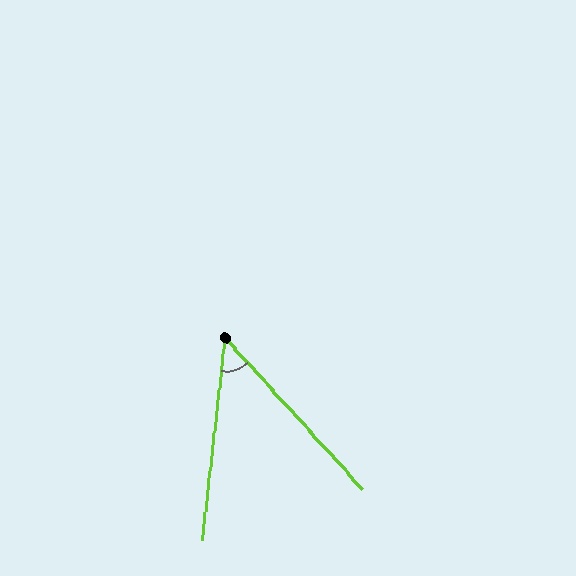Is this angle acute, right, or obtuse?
It is acute.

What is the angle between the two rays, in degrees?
Approximately 49 degrees.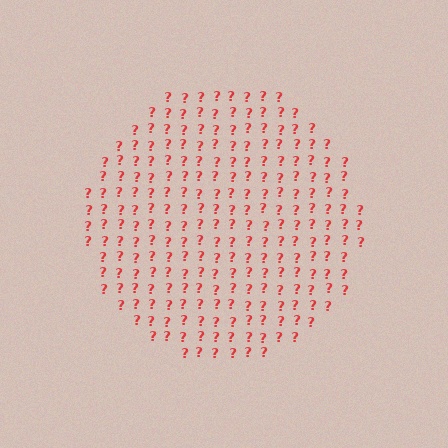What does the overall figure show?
The overall figure shows a circle.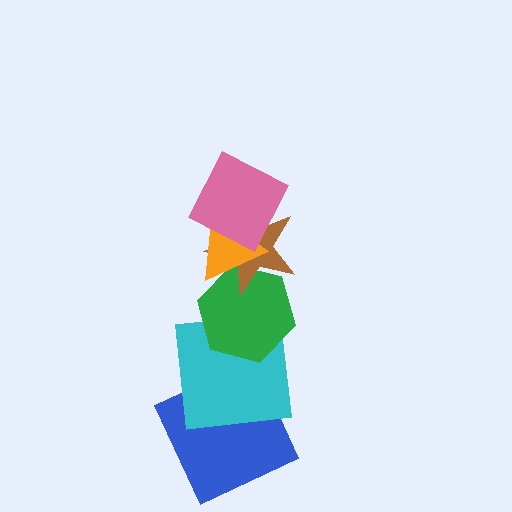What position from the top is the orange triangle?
The orange triangle is 2nd from the top.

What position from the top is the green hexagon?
The green hexagon is 4th from the top.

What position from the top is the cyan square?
The cyan square is 5th from the top.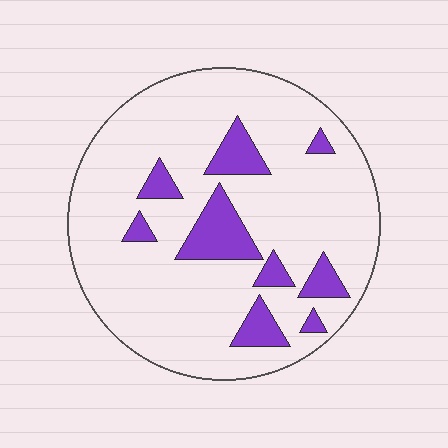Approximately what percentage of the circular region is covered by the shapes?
Approximately 15%.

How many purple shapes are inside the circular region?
9.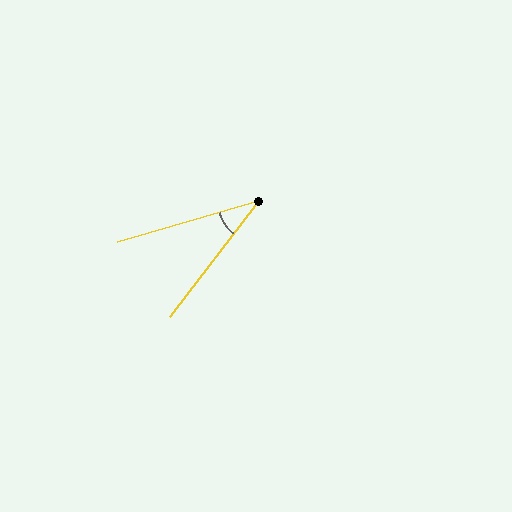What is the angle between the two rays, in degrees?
Approximately 36 degrees.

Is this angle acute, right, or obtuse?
It is acute.